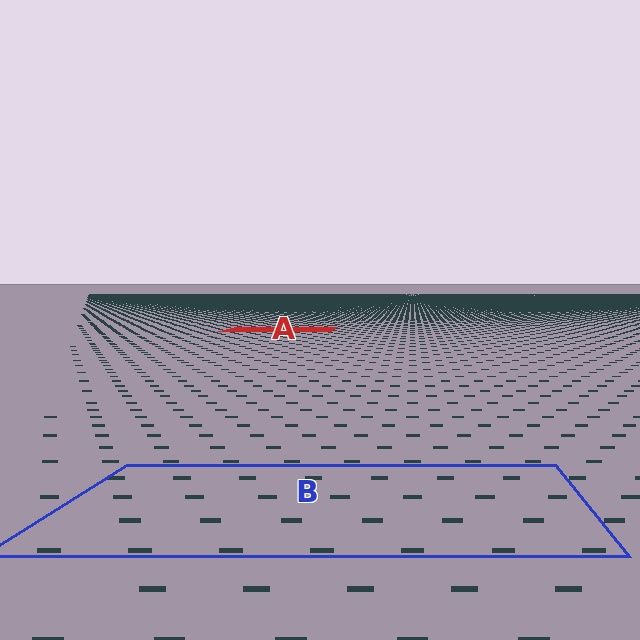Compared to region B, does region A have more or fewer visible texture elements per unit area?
Region A has more texture elements per unit area — they are packed more densely because it is farther away.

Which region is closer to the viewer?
Region B is closer. The texture elements there are larger and more spread out.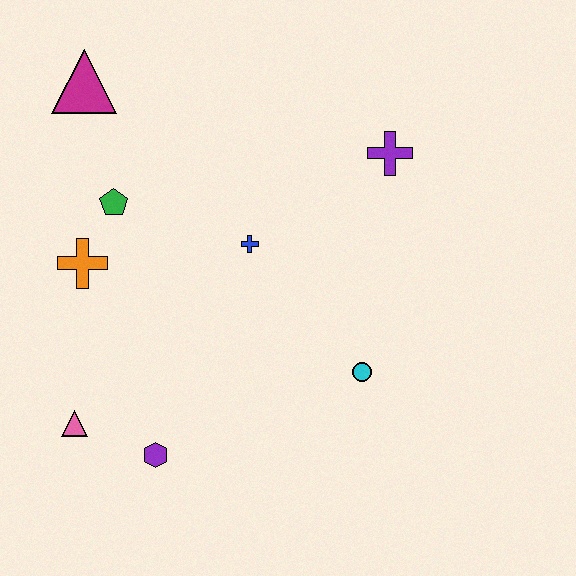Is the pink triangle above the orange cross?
No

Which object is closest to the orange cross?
The green pentagon is closest to the orange cross.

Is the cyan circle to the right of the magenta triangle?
Yes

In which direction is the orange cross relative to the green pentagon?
The orange cross is below the green pentagon.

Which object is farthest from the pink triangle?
The purple cross is farthest from the pink triangle.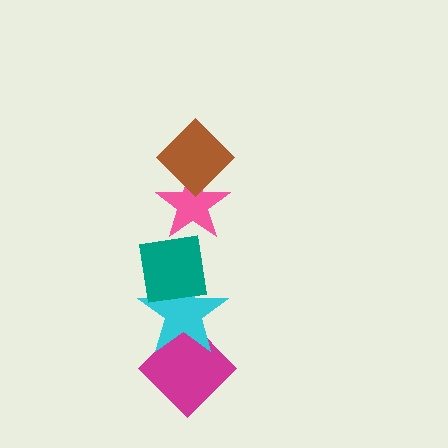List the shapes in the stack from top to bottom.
From top to bottom: the brown diamond, the pink star, the teal square, the cyan star, the magenta diamond.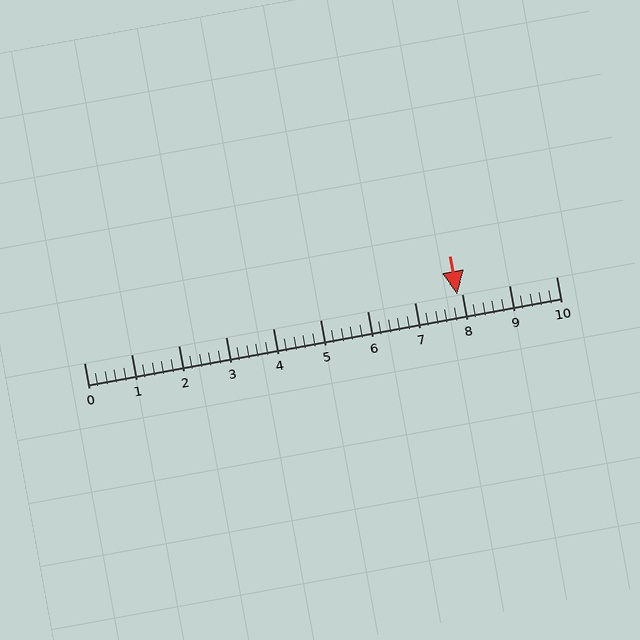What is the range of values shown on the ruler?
The ruler shows values from 0 to 10.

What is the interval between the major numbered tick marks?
The major tick marks are spaced 1 units apart.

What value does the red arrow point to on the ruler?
The red arrow points to approximately 7.9.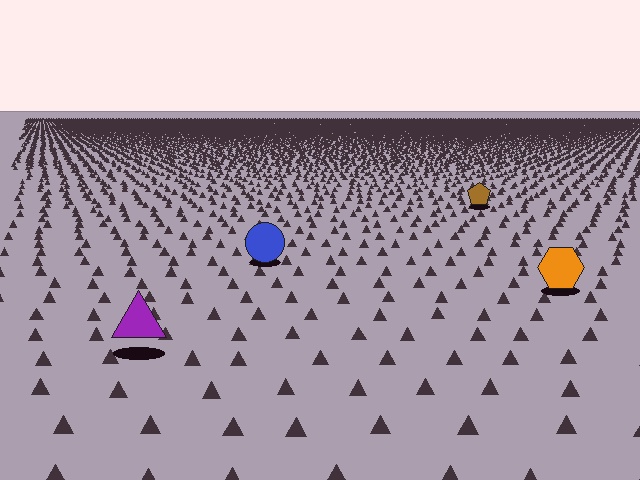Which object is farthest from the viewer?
The brown pentagon is farthest from the viewer. It appears smaller and the ground texture around it is denser.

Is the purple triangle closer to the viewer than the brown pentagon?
Yes. The purple triangle is closer — you can tell from the texture gradient: the ground texture is coarser near it.